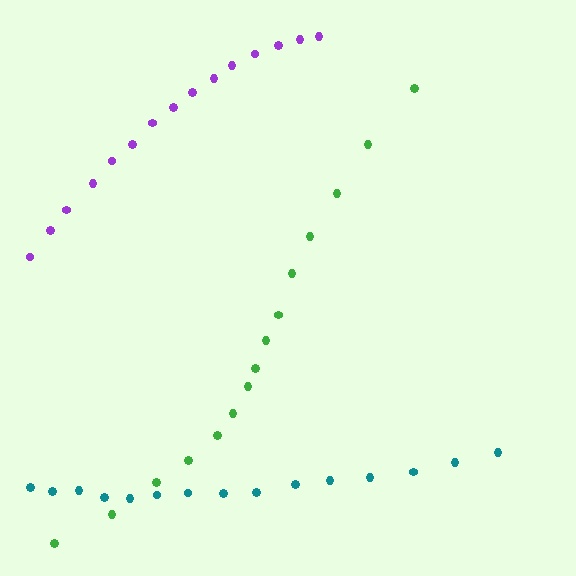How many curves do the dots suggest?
There are 3 distinct paths.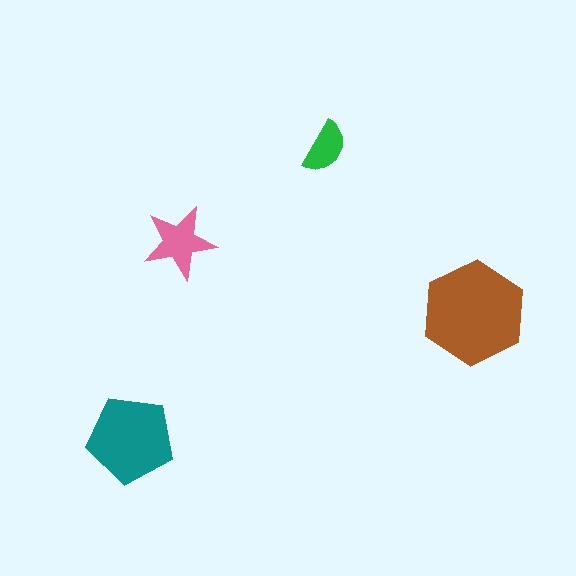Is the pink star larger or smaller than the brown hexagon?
Smaller.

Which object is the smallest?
The green semicircle.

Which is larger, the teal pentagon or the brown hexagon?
The brown hexagon.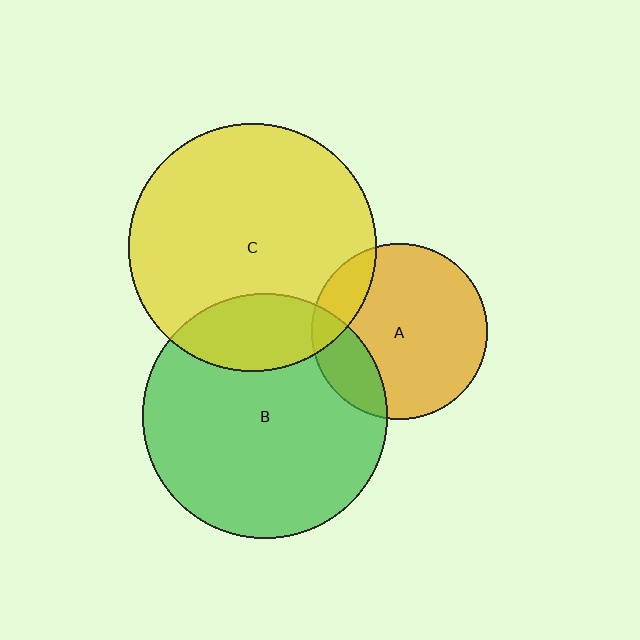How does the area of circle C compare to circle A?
Approximately 2.0 times.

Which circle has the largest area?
Circle C (yellow).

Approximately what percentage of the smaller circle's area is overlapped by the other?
Approximately 15%.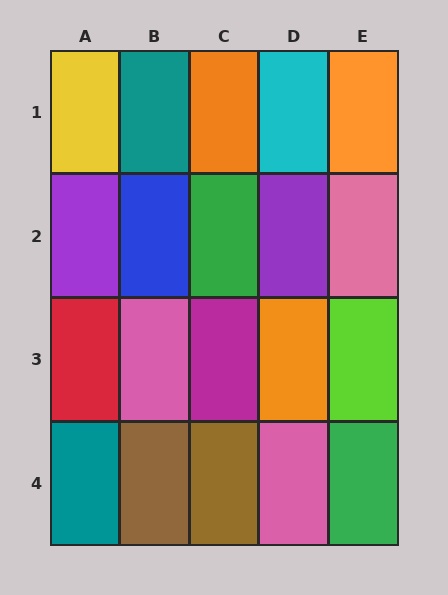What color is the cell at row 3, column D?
Orange.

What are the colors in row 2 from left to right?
Purple, blue, green, purple, pink.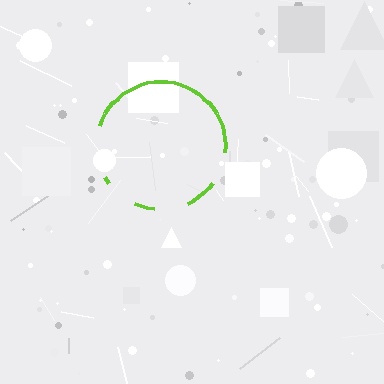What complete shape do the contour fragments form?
The contour fragments form a circle.